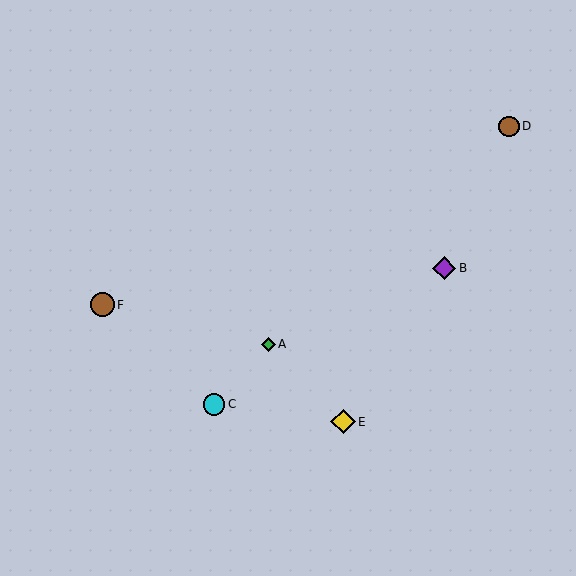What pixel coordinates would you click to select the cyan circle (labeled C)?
Click at (214, 404) to select the cyan circle C.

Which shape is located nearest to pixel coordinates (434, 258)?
The purple diamond (labeled B) at (444, 268) is nearest to that location.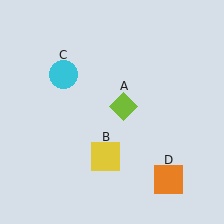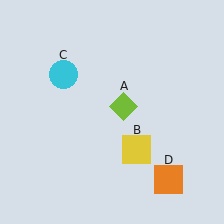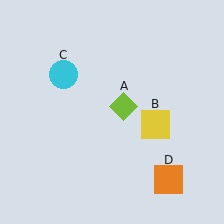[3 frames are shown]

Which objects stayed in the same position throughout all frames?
Lime diamond (object A) and cyan circle (object C) and orange square (object D) remained stationary.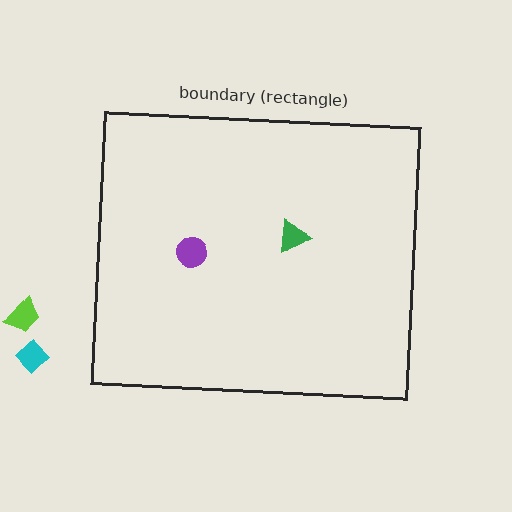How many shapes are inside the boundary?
2 inside, 2 outside.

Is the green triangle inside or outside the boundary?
Inside.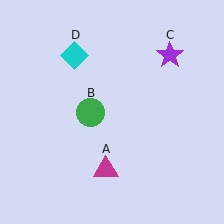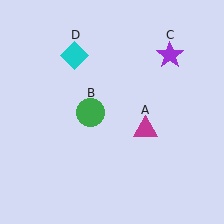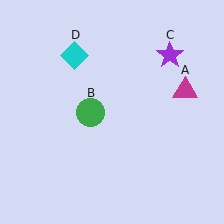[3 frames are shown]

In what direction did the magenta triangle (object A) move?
The magenta triangle (object A) moved up and to the right.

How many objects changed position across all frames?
1 object changed position: magenta triangle (object A).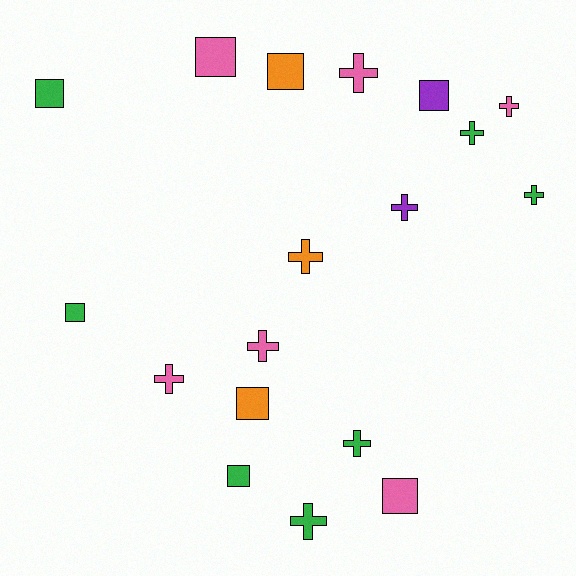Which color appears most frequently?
Green, with 7 objects.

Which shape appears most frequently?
Cross, with 10 objects.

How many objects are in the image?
There are 18 objects.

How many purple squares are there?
There is 1 purple square.